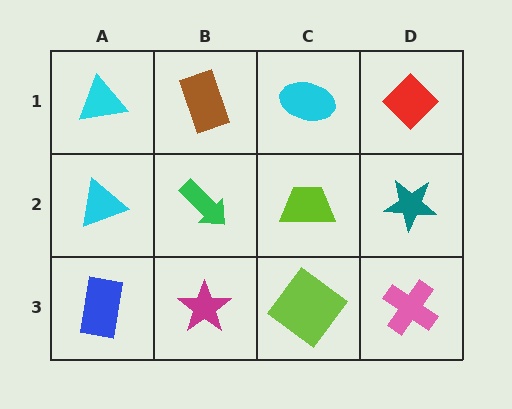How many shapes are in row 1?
4 shapes.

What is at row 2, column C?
A lime trapezoid.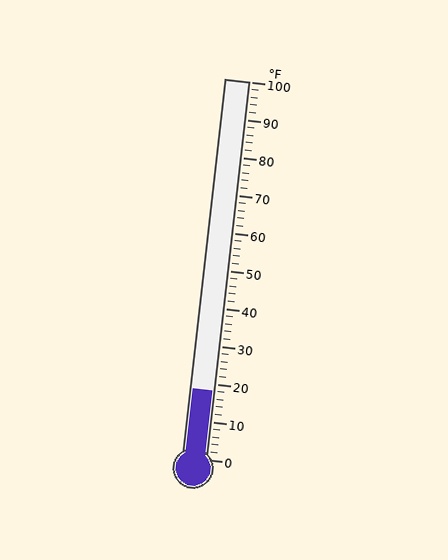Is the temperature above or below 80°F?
The temperature is below 80°F.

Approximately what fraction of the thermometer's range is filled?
The thermometer is filled to approximately 20% of its range.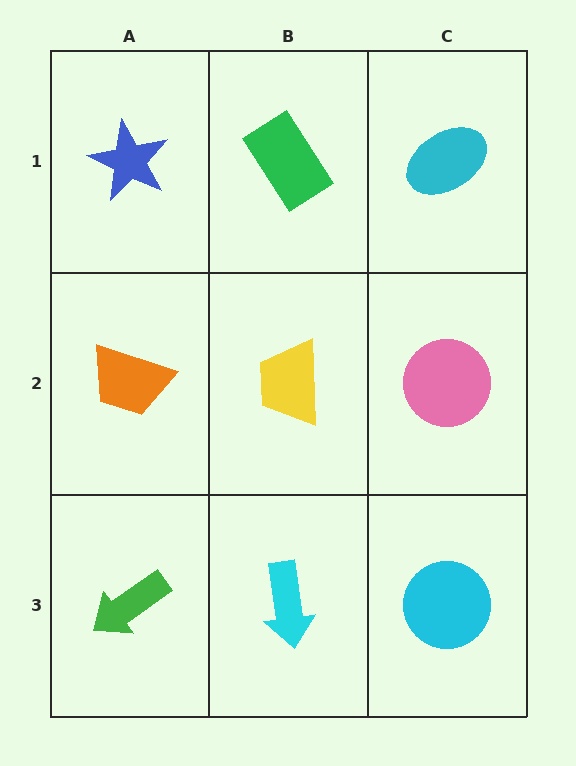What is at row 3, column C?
A cyan circle.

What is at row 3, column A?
A green arrow.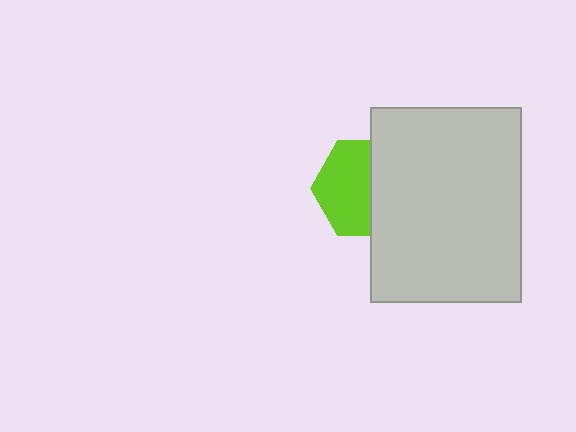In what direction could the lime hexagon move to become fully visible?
The lime hexagon could move left. That would shift it out from behind the light gray rectangle entirely.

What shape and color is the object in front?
The object in front is a light gray rectangle.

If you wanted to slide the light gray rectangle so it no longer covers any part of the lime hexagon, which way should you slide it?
Slide it right — that is the most direct way to separate the two shapes.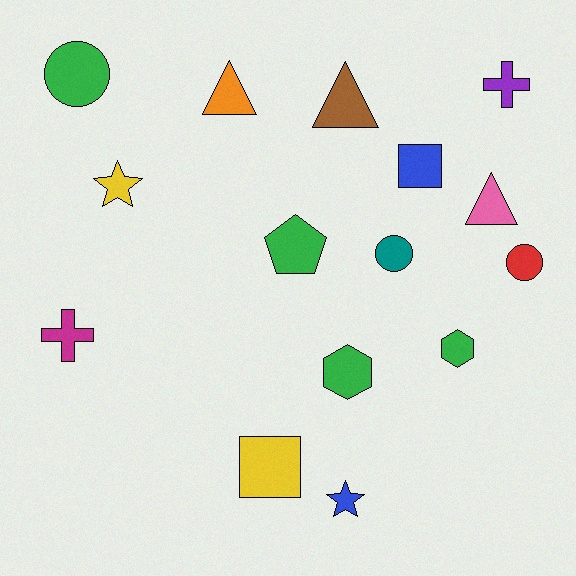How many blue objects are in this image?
There are 2 blue objects.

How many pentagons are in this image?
There is 1 pentagon.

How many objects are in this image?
There are 15 objects.